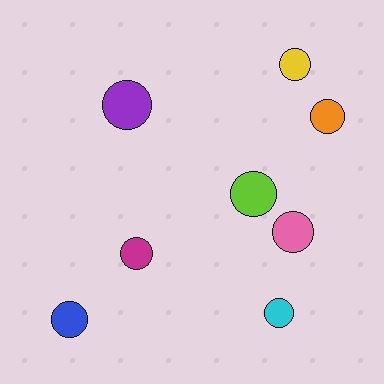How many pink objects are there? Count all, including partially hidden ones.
There is 1 pink object.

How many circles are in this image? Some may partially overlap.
There are 8 circles.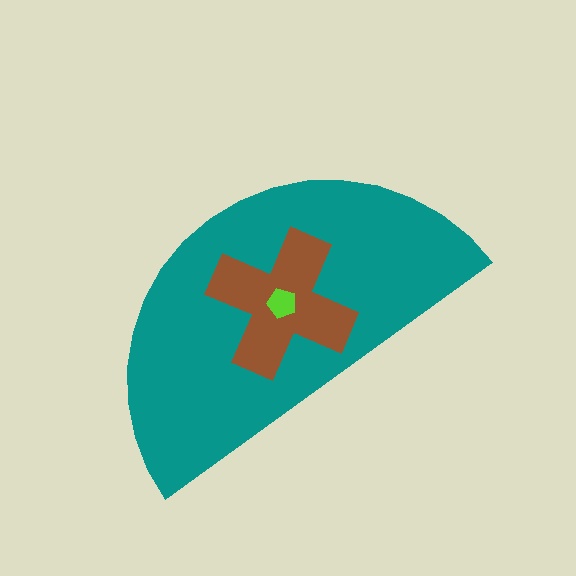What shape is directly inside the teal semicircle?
The brown cross.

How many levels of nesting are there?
3.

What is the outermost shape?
The teal semicircle.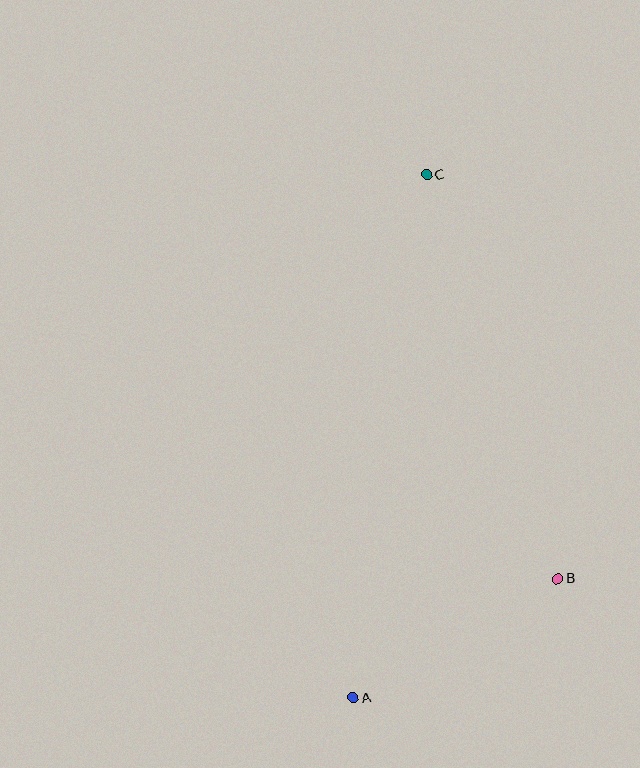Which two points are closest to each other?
Points A and B are closest to each other.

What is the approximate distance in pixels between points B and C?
The distance between B and C is approximately 425 pixels.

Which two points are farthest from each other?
Points A and C are farthest from each other.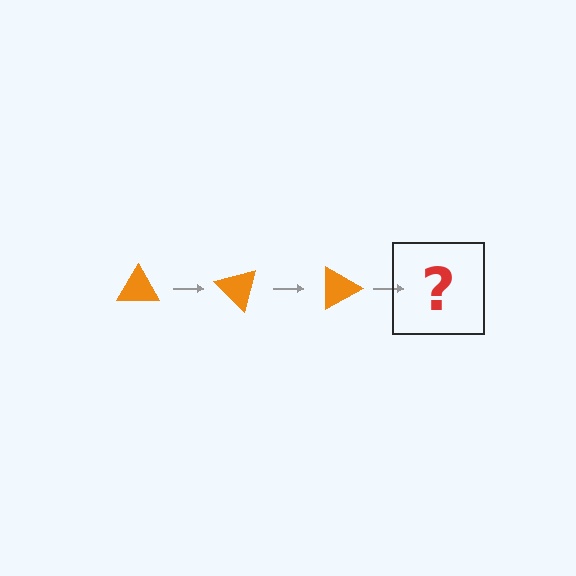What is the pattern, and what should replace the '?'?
The pattern is that the triangle rotates 45 degrees each step. The '?' should be an orange triangle rotated 135 degrees.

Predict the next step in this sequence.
The next step is an orange triangle rotated 135 degrees.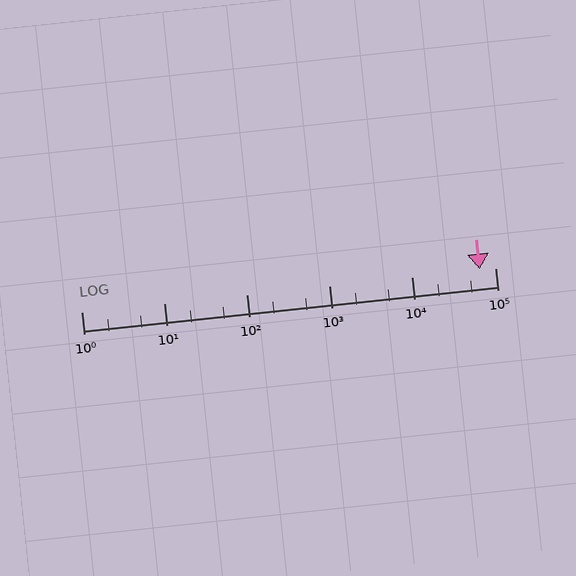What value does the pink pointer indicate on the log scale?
The pointer indicates approximately 65000.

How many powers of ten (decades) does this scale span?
The scale spans 5 decades, from 1 to 100000.